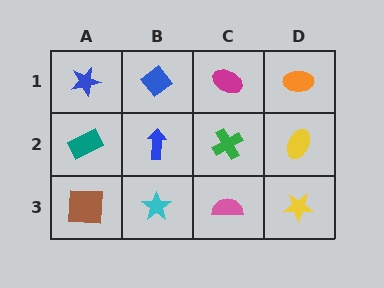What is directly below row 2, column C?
A pink semicircle.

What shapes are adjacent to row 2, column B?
A blue diamond (row 1, column B), a cyan star (row 3, column B), a teal rectangle (row 2, column A), a green cross (row 2, column C).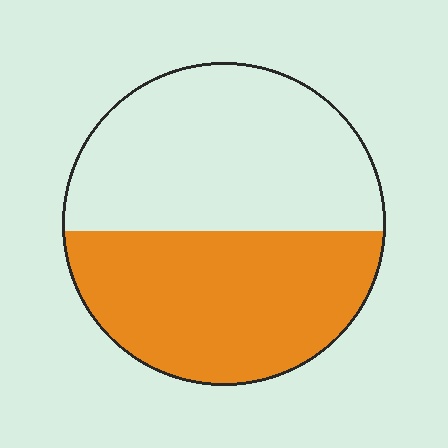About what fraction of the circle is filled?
About one half (1/2).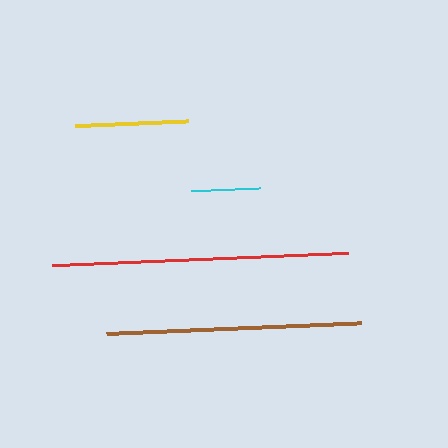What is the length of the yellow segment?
The yellow segment is approximately 113 pixels long.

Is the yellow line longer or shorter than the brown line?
The brown line is longer than the yellow line.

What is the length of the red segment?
The red segment is approximately 296 pixels long.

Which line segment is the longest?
The red line is the longest at approximately 296 pixels.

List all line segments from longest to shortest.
From longest to shortest: red, brown, yellow, cyan.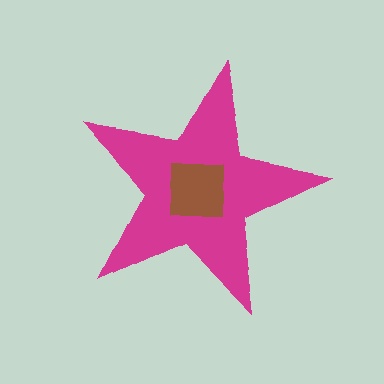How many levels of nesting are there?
2.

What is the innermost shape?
The brown square.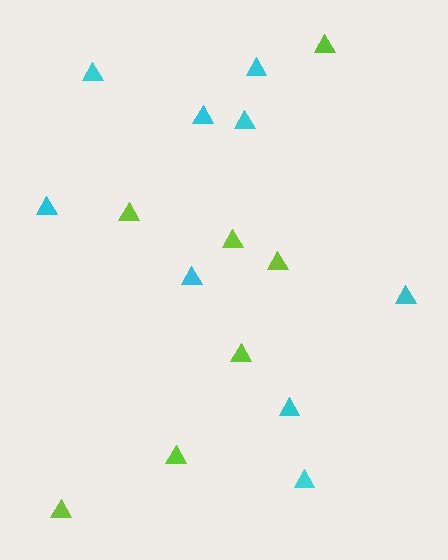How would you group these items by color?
There are 2 groups: one group of cyan triangles (9) and one group of lime triangles (7).